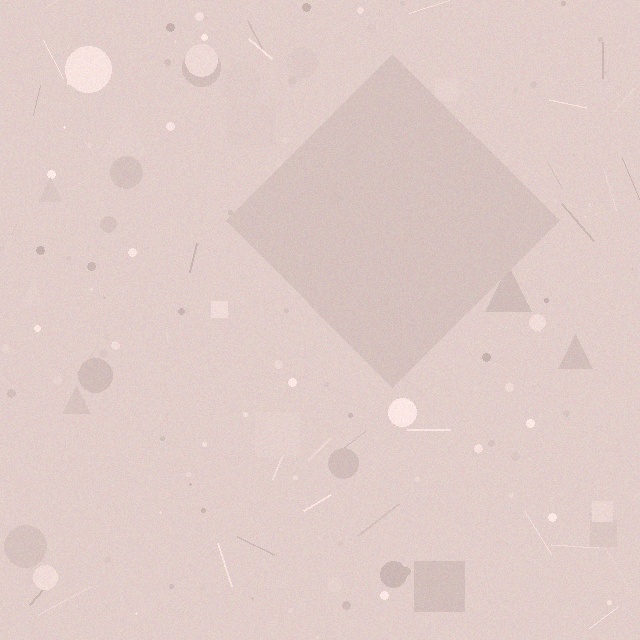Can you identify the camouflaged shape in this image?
The camouflaged shape is a diamond.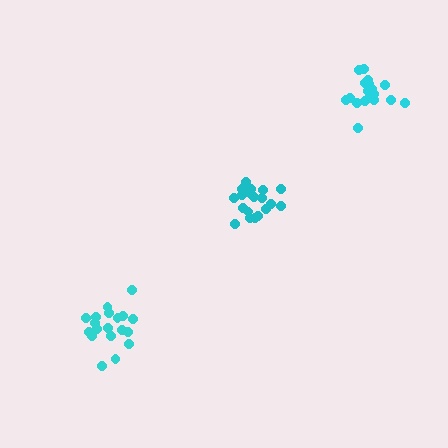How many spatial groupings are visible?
There are 3 spatial groupings.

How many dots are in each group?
Group 1: 18 dots, Group 2: 20 dots, Group 3: 19 dots (57 total).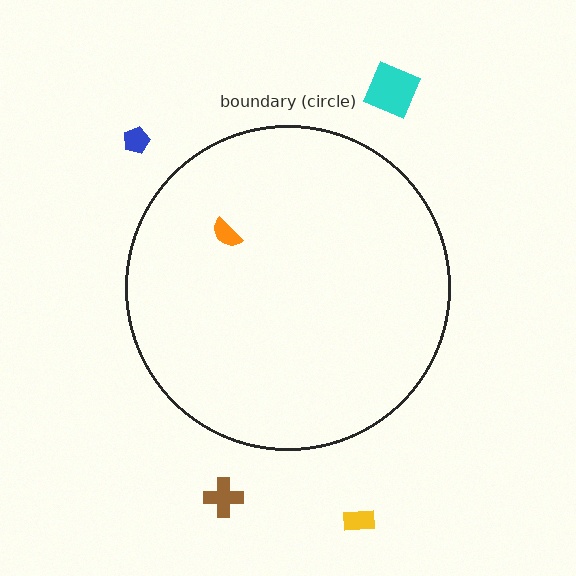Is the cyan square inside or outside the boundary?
Outside.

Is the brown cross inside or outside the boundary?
Outside.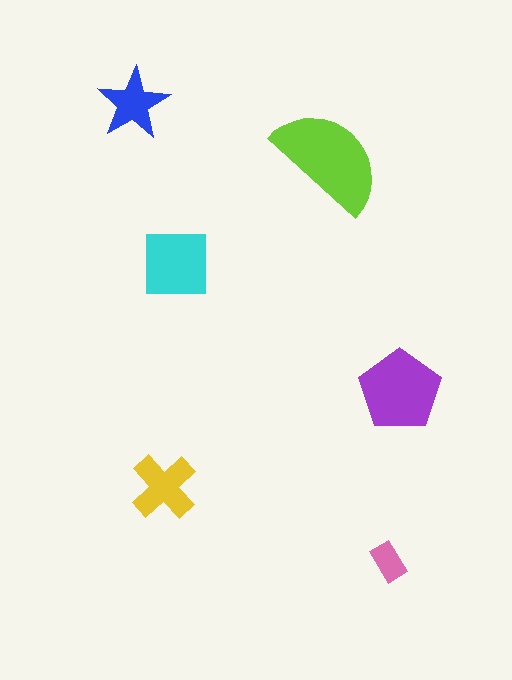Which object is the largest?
The lime semicircle.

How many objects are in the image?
There are 6 objects in the image.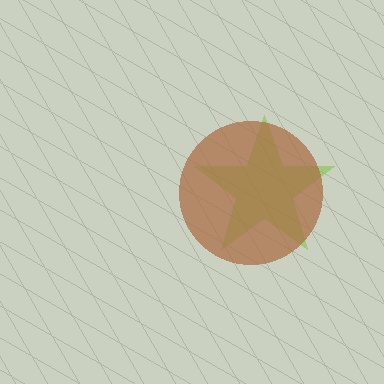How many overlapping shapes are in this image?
There are 2 overlapping shapes in the image.